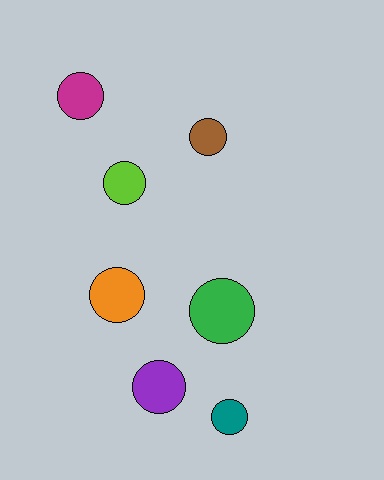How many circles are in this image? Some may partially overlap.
There are 7 circles.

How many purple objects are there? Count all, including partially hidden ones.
There is 1 purple object.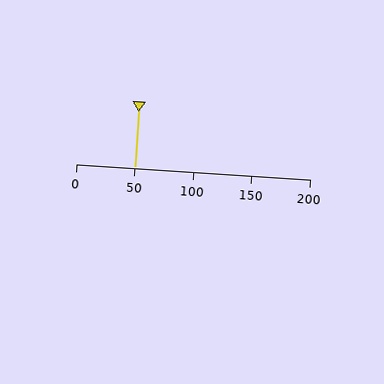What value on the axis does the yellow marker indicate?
The marker indicates approximately 50.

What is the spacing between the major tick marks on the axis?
The major ticks are spaced 50 apart.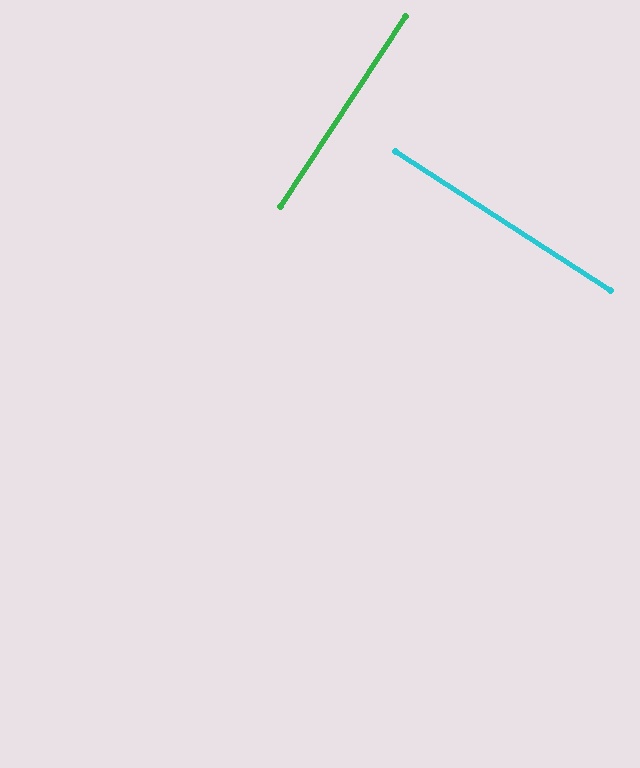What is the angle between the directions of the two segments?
Approximately 89 degrees.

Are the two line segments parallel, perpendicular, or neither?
Perpendicular — they meet at approximately 89°.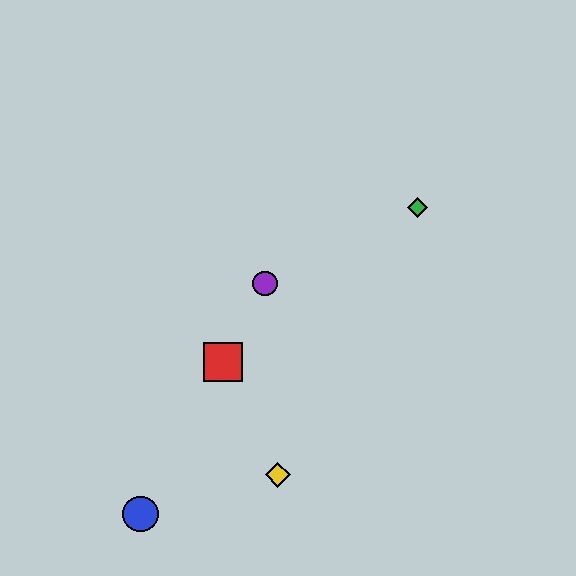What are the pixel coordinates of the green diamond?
The green diamond is at (417, 207).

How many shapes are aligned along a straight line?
3 shapes (the red square, the blue circle, the purple circle) are aligned along a straight line.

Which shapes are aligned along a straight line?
The red square, the blue circle, the purple circle are aligned along a straight line.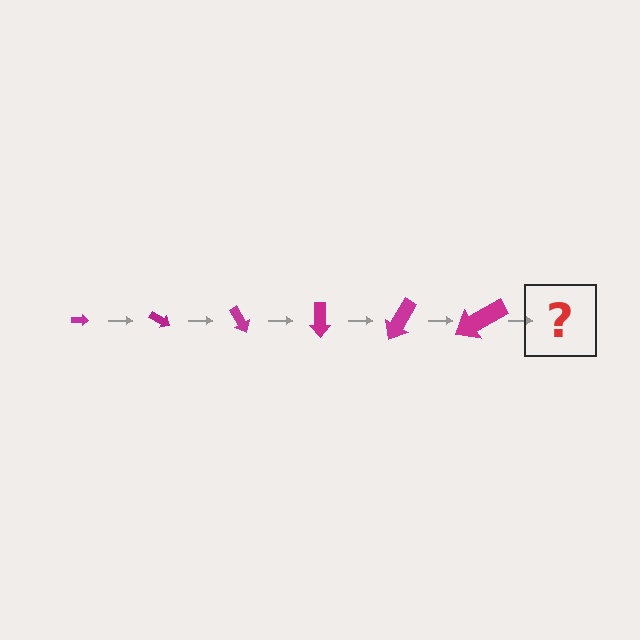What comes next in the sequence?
The next element should be an arrow, larger than the previous one and rotated 180 degrees from the start.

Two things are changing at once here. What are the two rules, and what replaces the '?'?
The two rules are that the arrow grows larger each step and it rotates 30 degrees each step. The '?' should be an arrow, larger than the previous one and rotated 180 degrees from the start.